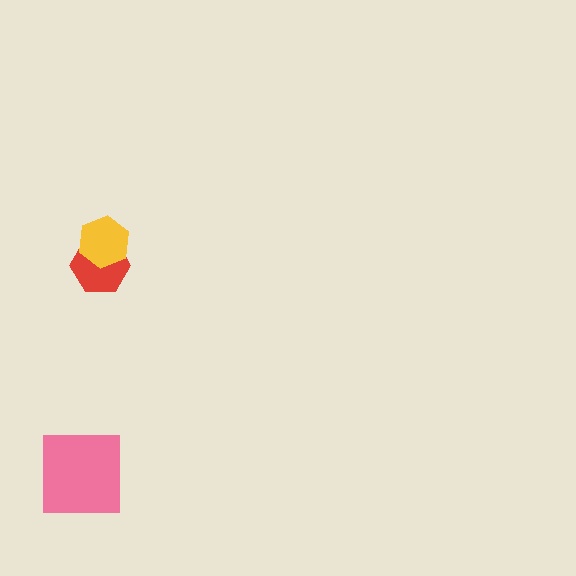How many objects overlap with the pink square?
0 objects overlap with the pink square.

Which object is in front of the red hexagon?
The yellow hexagon is in front of the red hexagon.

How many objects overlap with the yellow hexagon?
1 object overlaps with the yellow hexagon.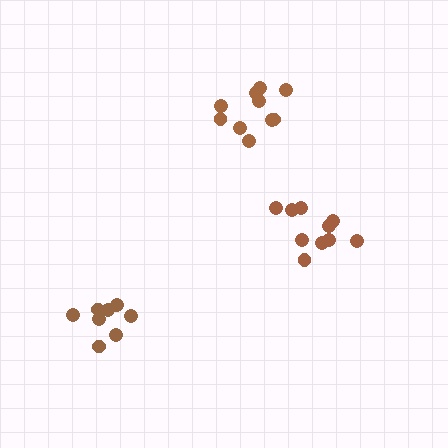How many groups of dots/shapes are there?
There are 3 groups.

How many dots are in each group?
Group 1: 10 dots, Group 2: 8 dots, Group 3: 10 dots (28 total).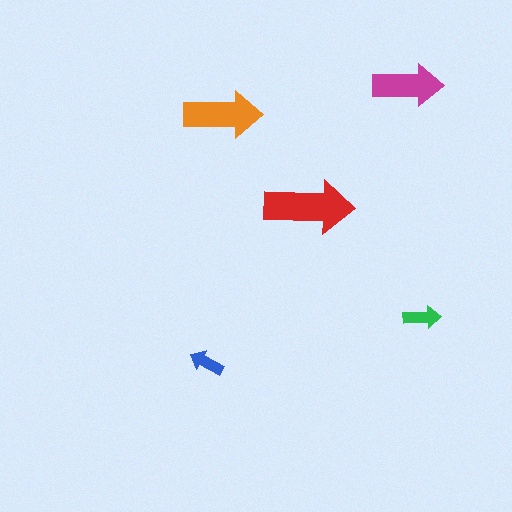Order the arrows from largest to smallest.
the red one, the orange one, the magenta one, the green one, the blue one.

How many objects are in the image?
There are 5 objects in the image.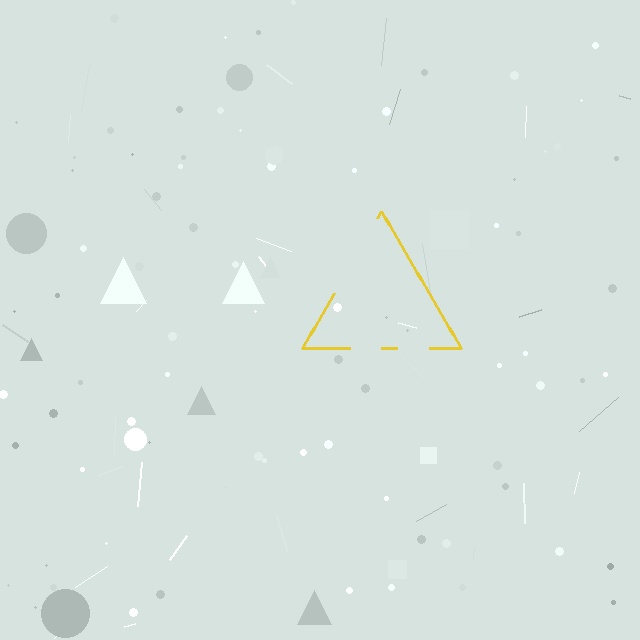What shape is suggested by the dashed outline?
The dashed outline suggests a triangle.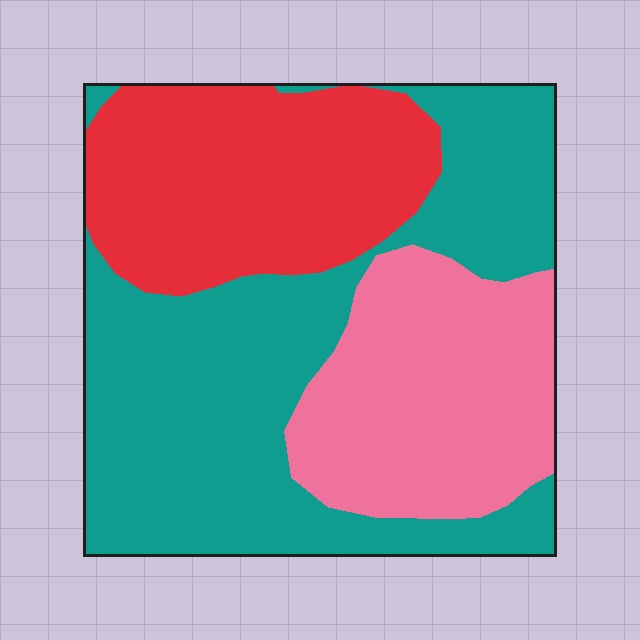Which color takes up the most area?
Teal, at roughly 45%.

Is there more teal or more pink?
Teal.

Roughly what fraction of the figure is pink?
Pink takes up about one quarter (1/4) of the figure.